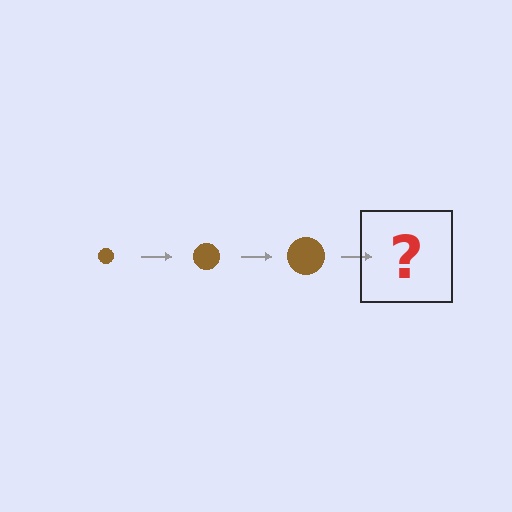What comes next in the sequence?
The next element should be a brown circle, larger than the previous one.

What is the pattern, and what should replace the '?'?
The pattern is that the circle gets progressively larger each step. The '?' should be a brown circle, larger than the previous one.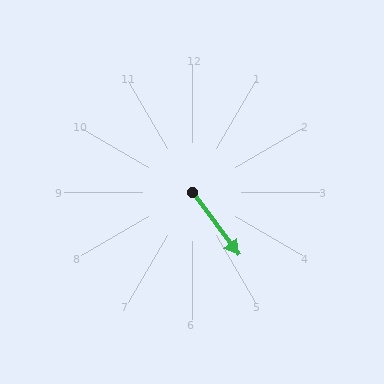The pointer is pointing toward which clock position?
Roughly 5 o'clock.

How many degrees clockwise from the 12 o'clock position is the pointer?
Approximately 143 degrees.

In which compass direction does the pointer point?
Southeast.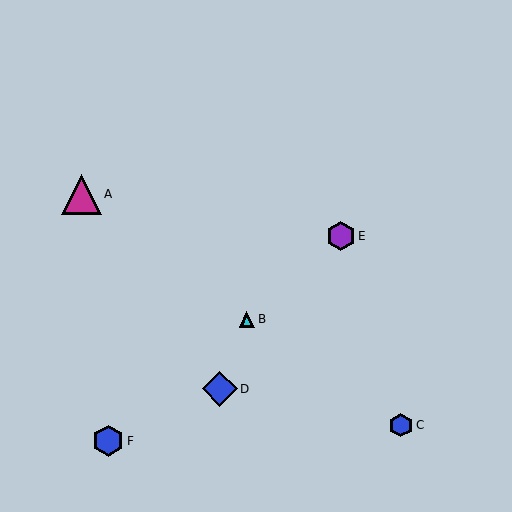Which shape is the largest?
The magenta triangle (labeled A) is the largest.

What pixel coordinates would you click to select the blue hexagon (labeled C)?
Click at (401, 425) to select the blue hexagon C.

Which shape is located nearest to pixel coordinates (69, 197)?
The magenta triangle (labeled A) at (81, 194) is nearest to that location.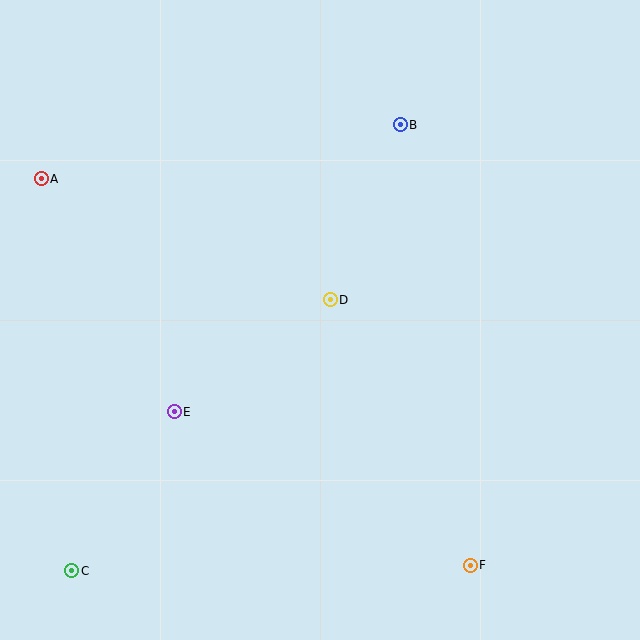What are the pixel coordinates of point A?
Point A is at (41, 179).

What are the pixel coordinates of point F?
Point F is at (470, 565).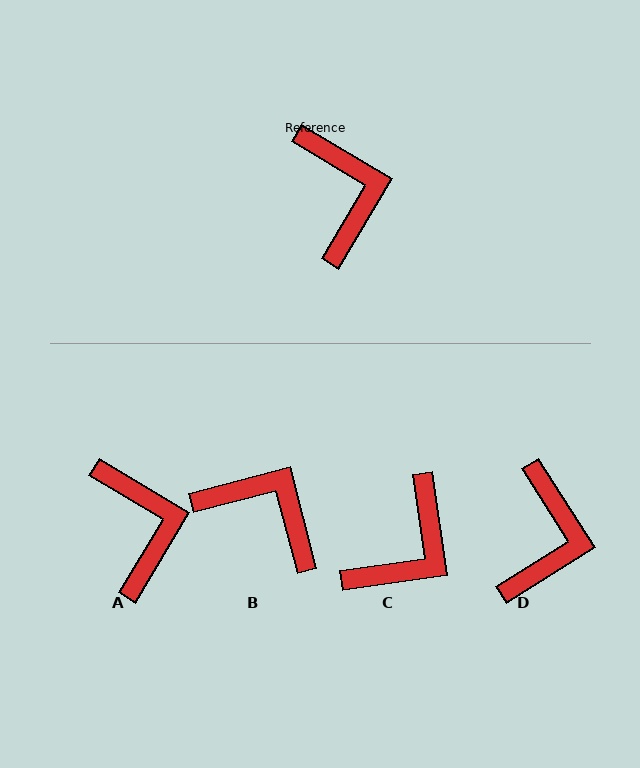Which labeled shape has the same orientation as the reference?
A.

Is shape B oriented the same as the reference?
No, it is off by about 45 degrees.